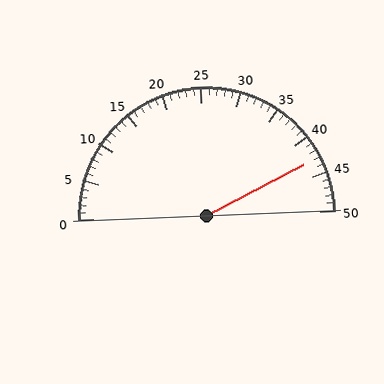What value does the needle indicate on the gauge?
The needle indicates approximately 43.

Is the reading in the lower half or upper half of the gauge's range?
The reading is in the upper half of the range (0 to 50).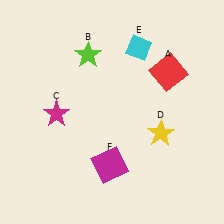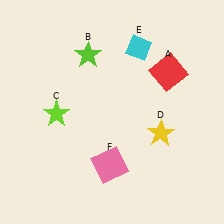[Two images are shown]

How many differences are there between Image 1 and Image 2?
There are 2 differences between the two images.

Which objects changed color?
C changed from magenta to lime. F changed from magenta to pink.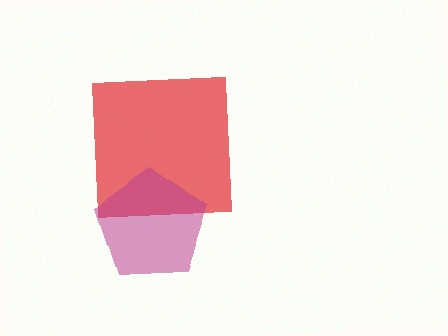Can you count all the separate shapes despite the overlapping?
Yes, there are 2 separate shapes.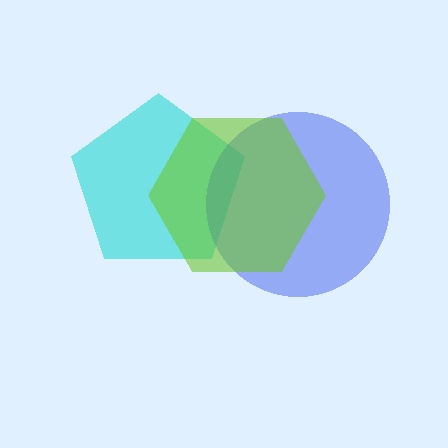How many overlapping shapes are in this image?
There are 3 overlapping shapes in the image.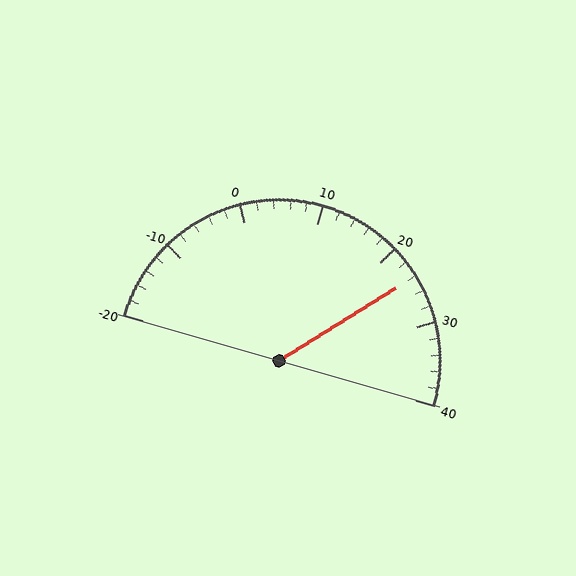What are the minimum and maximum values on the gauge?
The gauge ranges from -20 to 40.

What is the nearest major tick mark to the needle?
The nearest major tick mark is 20.